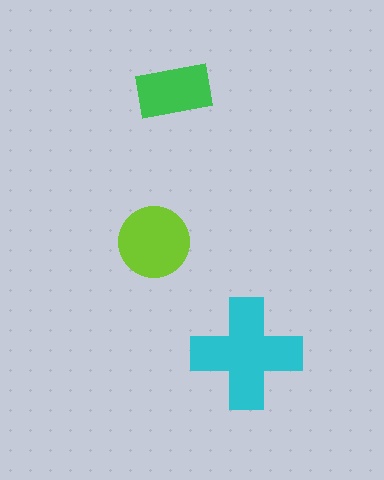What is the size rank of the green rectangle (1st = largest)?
3rd.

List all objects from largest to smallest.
The cyan cross, the lime circle, the green rectangle.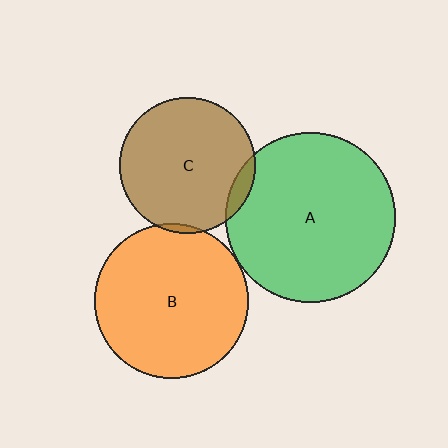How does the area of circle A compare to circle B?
Approximately 1.2 times.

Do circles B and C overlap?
Yes.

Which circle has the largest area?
Circle A (green).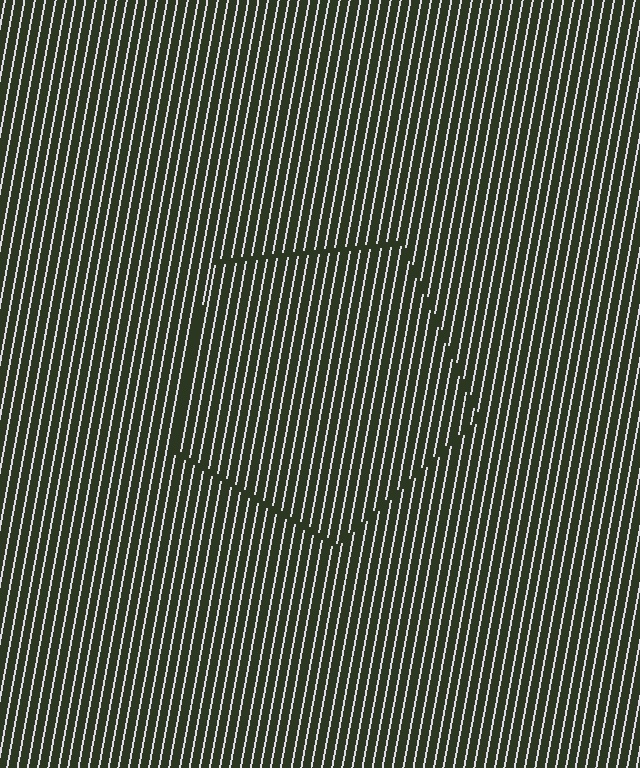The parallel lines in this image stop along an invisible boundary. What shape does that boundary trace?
An illusory pentagon. The interior of the shape contains the same grating, shifted by half a period — the contour is defined by the phase discontinuity where line-ends from the inner and outer gratings abut.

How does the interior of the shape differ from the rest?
The interior of the shape contains the same grating, shifted by half a period — the contour is defined by the phase discontinuity where line-ends from the inner and outer gratings abut.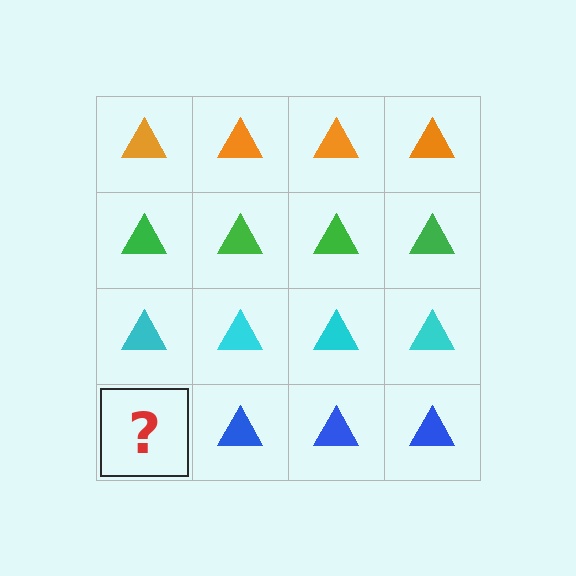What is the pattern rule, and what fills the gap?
The rule is that each row has a consistent color. The gap should be filled with a blue triangle.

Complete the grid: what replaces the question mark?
The question mark should be replaced with a blue triangle.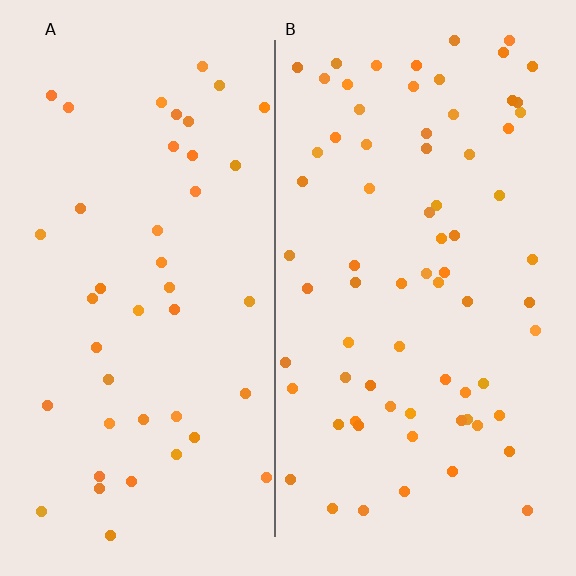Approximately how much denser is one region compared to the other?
Approximately 1.7× — region B over region A.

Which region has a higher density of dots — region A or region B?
B (the right).